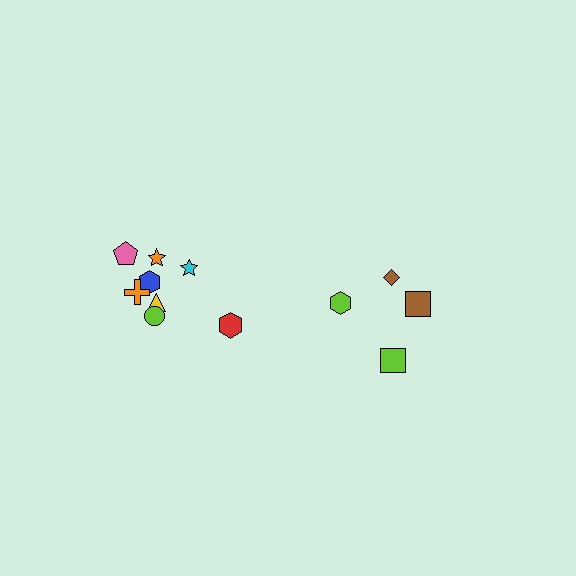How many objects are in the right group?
There are 4 objects.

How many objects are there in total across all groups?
There are 12 objects.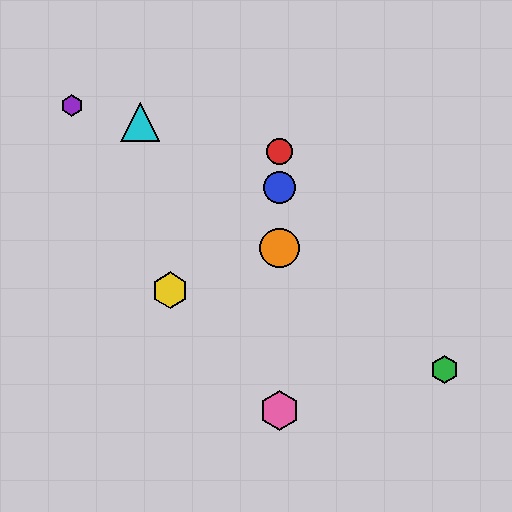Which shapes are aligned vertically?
The red circle, the blue circle, the orange circle, the pink hexagon are aligned vertically.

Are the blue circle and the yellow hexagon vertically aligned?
No, the blue circle is at x≈279 and the yellow hexagon is at x≈170.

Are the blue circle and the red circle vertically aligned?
Yes, both are at x≈279.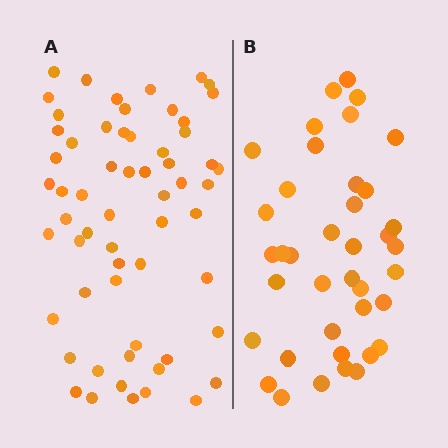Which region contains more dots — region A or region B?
Region A (the left region) has more dots.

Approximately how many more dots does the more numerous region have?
Region A has approximately 20 more dots than region B.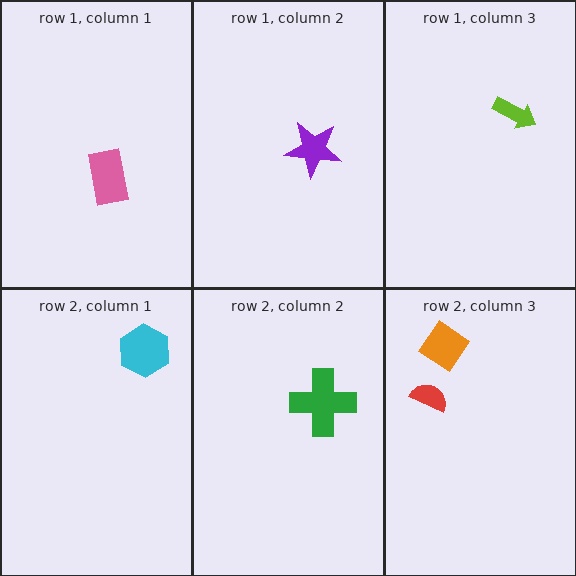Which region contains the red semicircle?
The row 2, column 3 region.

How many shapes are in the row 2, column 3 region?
2.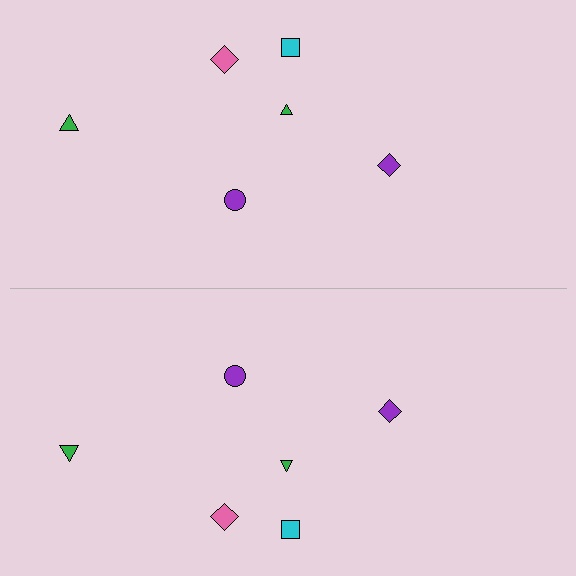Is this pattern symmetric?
Yes, this pattern has bilateral (reflection) symmetry.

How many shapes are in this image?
There are 12 shapes in this image.